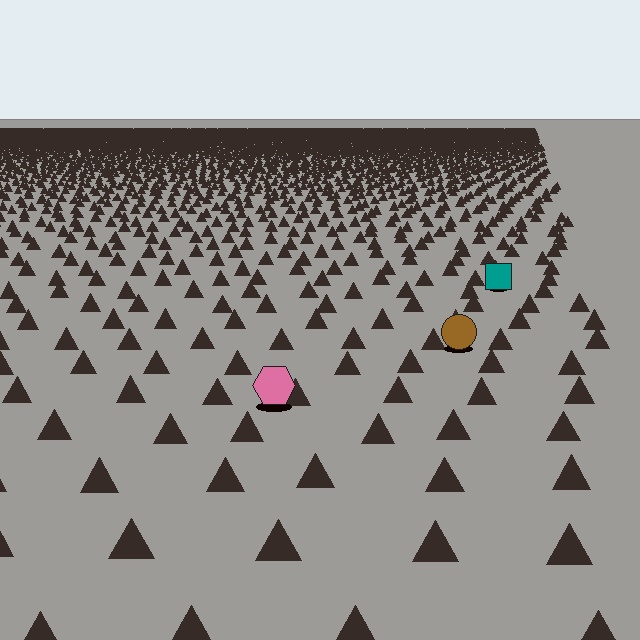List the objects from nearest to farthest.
From nearest to farthest: the pink hexagon, the brown circle, the teal square.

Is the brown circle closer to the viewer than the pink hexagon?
No. The pink hexagon is closer — you can tell from the texture gradient: the ground texture is coarser near it.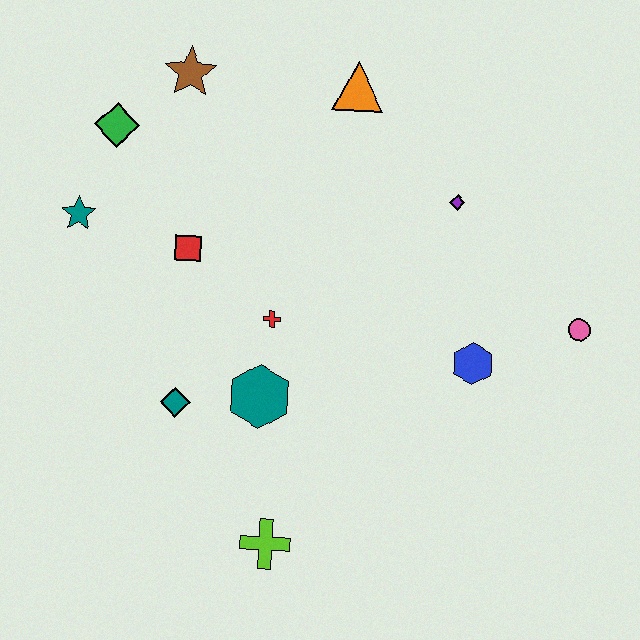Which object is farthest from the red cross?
The pink circle is farthest from the red cross.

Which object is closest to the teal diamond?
The teal hexagon is closest to the teal diamond.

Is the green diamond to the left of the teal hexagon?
Yes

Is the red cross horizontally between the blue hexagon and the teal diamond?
Yes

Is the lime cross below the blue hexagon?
Yes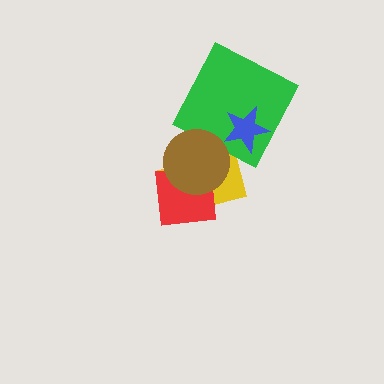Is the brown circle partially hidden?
No, no other shape covers it.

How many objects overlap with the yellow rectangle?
2 objects overlap with the yellow rectangle.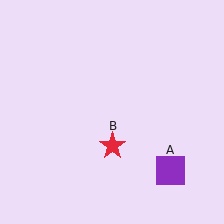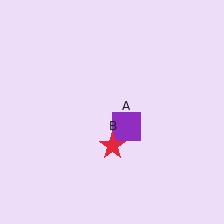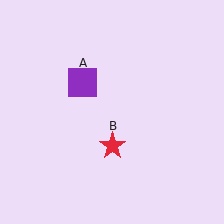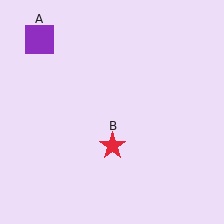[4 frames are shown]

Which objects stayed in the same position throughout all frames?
Red star (object B) remained stationary.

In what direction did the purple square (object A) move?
The purple square (object A) moved up and to the left.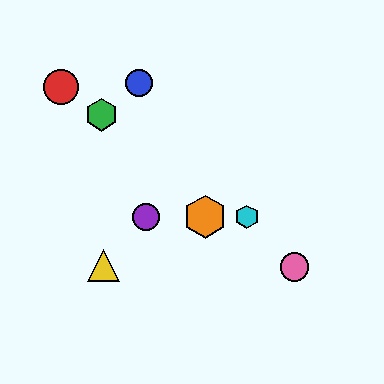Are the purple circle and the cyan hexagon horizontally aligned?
Yes, both are at y≈217.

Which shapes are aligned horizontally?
The purple circle, the orange hexagon, the cyan hexagon are aligned horizontally.